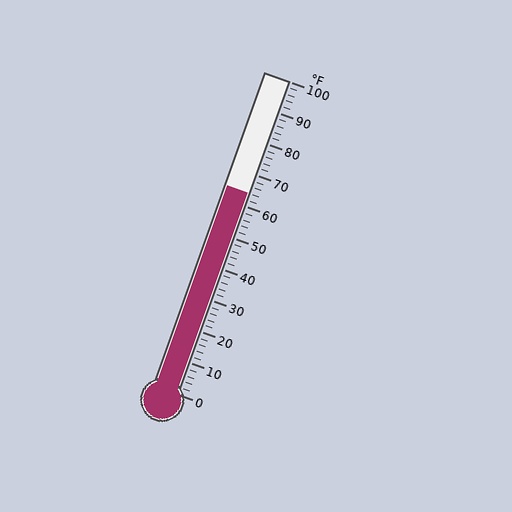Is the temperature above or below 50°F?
The temperature is above 50°F.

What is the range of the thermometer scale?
The thermometer scale ranges from 0°F to 100°F.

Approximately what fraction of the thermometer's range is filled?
The thermometer is filled to approximately 65% of its range.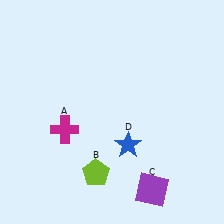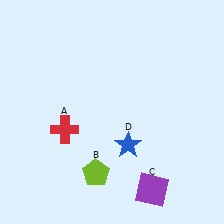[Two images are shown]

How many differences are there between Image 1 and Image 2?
There is 1 difference between the two images.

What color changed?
The cross (A) changed from magenta in Image 1 to red in Image 2.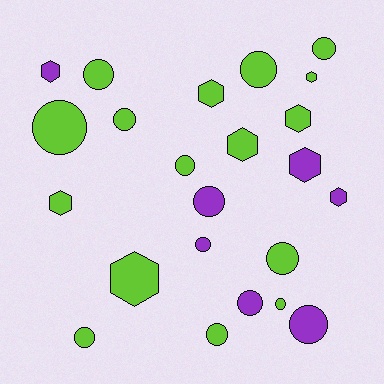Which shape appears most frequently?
Circle, with 14 objects.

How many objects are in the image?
There are 23 objects.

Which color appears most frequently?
Lime, with 16 objects.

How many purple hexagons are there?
There are 3 purple hexagons.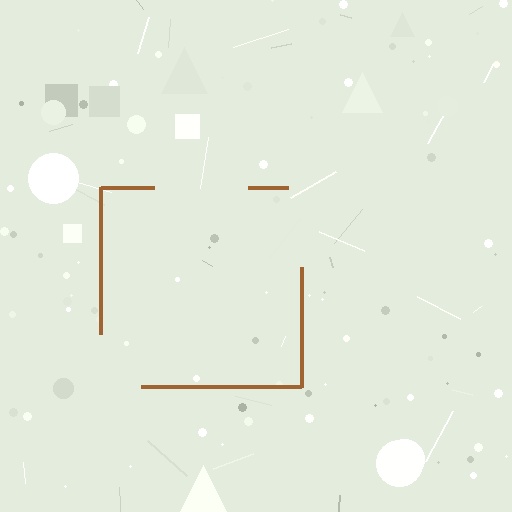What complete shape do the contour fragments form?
The contour fragments form a square.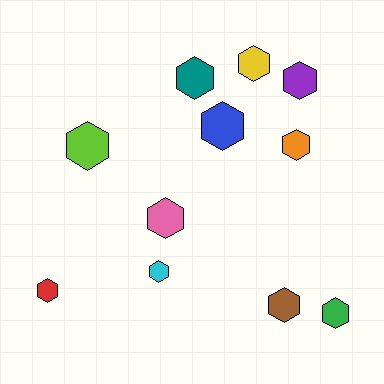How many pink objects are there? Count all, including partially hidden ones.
There is 1 pink object.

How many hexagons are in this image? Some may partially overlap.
There are 11 hexagons.